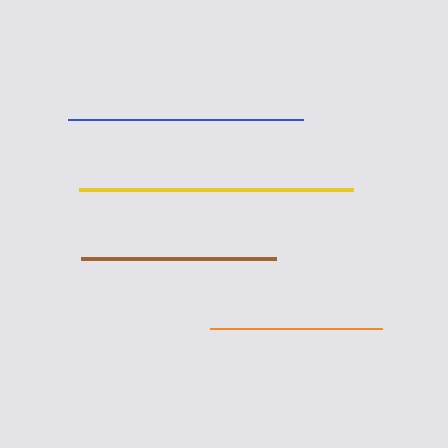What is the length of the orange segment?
The orange segment is approximately 171 pixels long.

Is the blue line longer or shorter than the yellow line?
The yellow line is longer than the blue line.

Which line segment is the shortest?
The orange line is the shortest at approximately 171 pixels.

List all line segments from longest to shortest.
From longest to shortest: yellow, blue, brown, orange.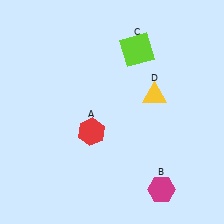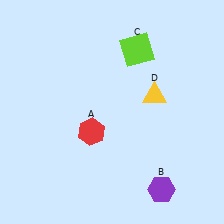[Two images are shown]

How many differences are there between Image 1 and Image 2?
There is 1 difference between the two images.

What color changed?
The hexagon (B) changed from magenta in Image 1 to purple in Image 2.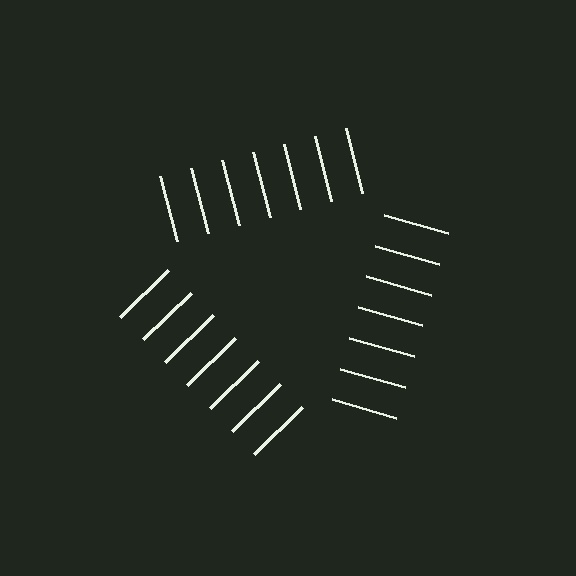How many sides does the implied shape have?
3 sides — the line-ends trace a triangle.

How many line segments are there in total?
21 — 7 along each of the 3 edges.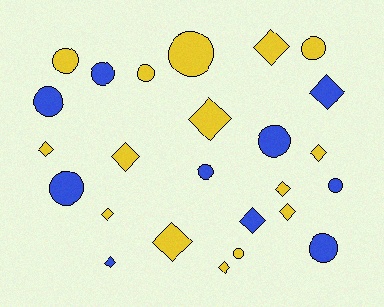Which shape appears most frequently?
Diamond, with 13 objects.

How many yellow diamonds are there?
There are 10 yellow diamonds.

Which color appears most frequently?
Yellow, with 15 objects.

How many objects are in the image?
There are 25 objects.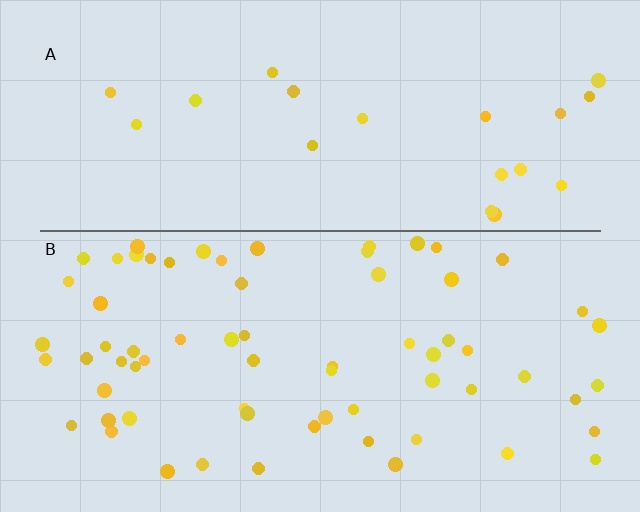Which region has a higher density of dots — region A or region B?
B (the bottom).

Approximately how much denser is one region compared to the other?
Approximately 3.1× — region B over region A.